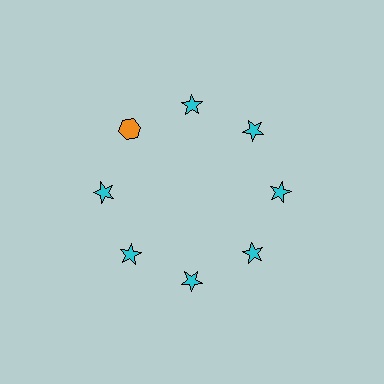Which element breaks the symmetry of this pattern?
The orange hexagon at roughly the 10 o'clock position breaks the symmetry. All other shapes are cyan stars.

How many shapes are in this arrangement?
There are 8 shapes arranged in a ring pattern.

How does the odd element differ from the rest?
It differs in both color (orange instead of cyan) and shape (hexagon instead of star).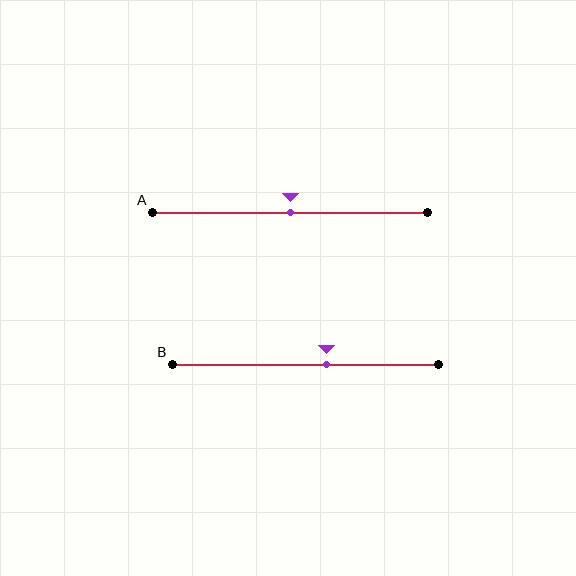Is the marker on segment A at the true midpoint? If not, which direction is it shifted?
Yes, the marker on segment A is at the true midpoint.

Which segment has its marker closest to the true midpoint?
Segment A has its marker closest to the true midpoint.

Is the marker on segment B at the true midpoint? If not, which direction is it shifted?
No, the marker on segment B is shifted to the right by about 8% of the segment length.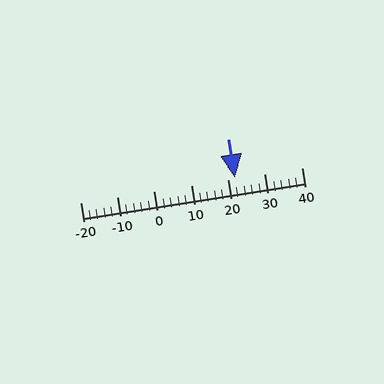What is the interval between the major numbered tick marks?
The major tick marks are spaced 10 units apart.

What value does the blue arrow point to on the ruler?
The blue arrow points to approximately 22.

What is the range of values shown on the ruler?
The ruler shows values from -20 to 40.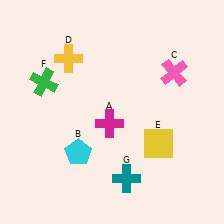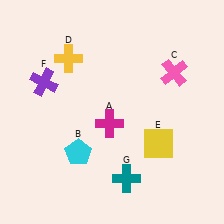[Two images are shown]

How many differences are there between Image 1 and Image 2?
There is 1 difference between the two images.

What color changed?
The cross (F) changed from green in Image 1 to purple in Image 2.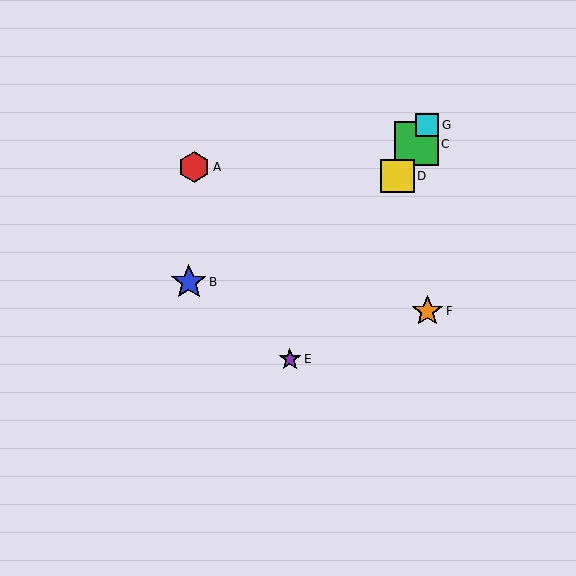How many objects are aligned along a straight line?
4 objects (C, D, E, G) are aligned along a straight line.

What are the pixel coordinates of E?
Object E is at (290, 359).